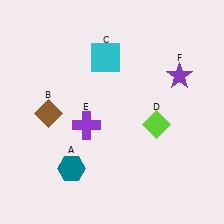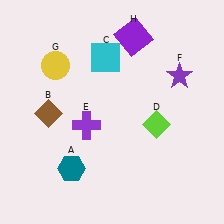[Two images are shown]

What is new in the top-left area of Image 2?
A yellow circle (G) was added in the top-left area of Image 2.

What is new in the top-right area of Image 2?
A purple square (H) was added in the top-right area of Image 2.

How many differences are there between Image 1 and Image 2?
There are 2 differences between the two images.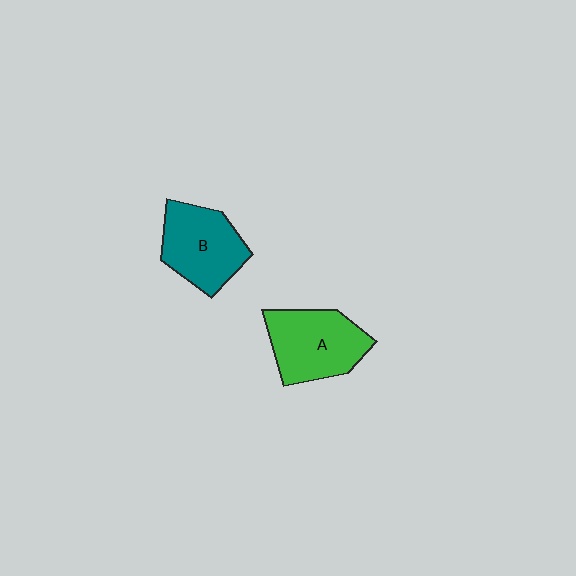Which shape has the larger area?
Shape A (green).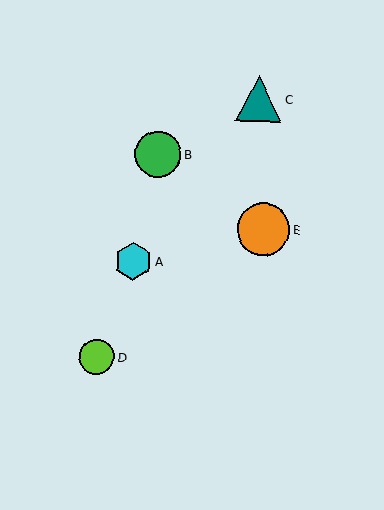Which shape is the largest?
The orange circle (labeled E) is the largest.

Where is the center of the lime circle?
The center of the lime circle is at (97, 357).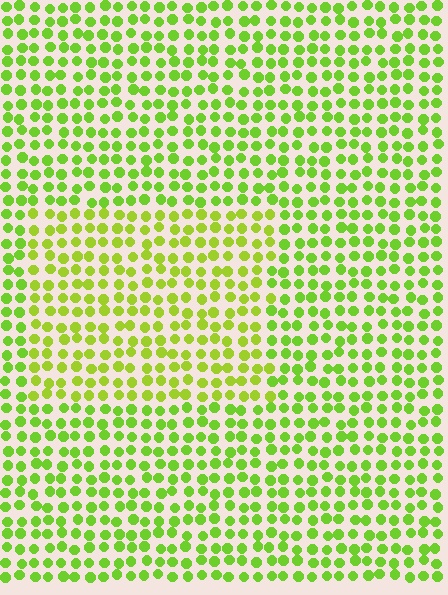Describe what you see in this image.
The image is filled with small lime elements in a uniform arrangement. A rectangle-shaped region is visible where the elements are tinted to a slightly different hue, forming a subtle color boundary.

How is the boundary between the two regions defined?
The boundary is defined purely by a slight shift in hue (about 18 degrees). Spacing, size, and orientation are identical on both sides.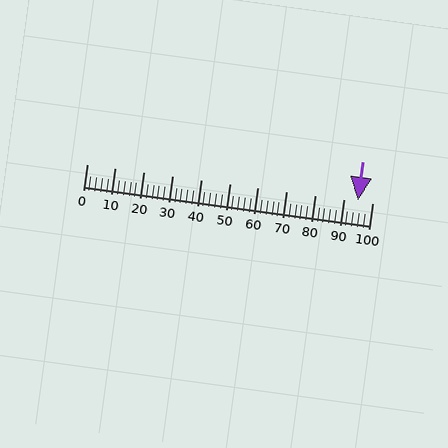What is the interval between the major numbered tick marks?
The major tick marks are spaced 10 units apart.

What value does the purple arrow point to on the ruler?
The purple arrow points to approximately 95.